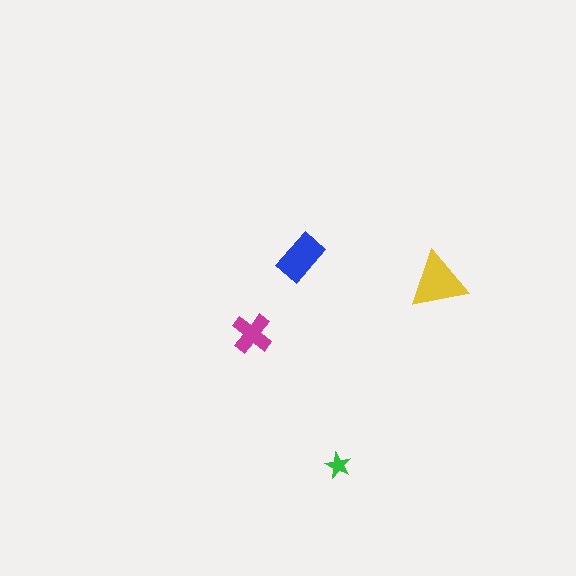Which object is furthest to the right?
The yellow triangle is rightmost.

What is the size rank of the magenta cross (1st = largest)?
3rd.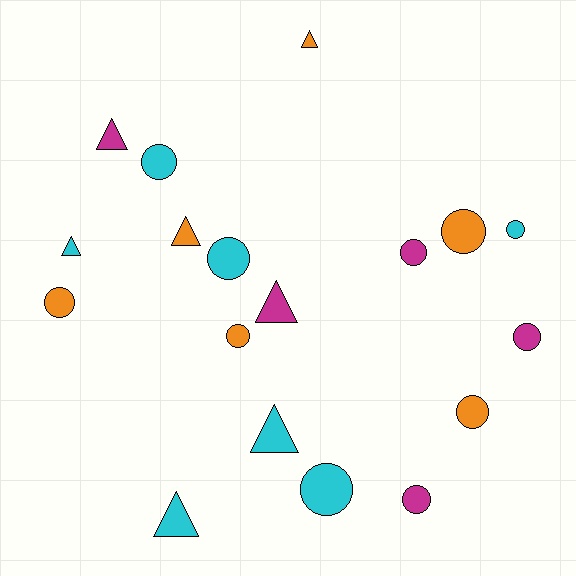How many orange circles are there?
There are 4 orange circles.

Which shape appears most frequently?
Circle, with 11 objects.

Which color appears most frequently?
Cyan, with 7 objects.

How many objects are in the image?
There are 18 objects.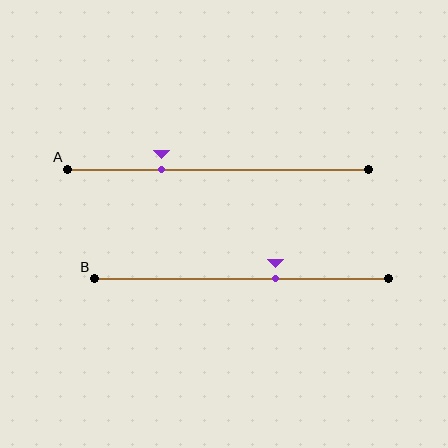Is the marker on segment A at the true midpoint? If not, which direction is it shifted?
No, the marker on segment A is shifted to the left by about 19% of the segment length.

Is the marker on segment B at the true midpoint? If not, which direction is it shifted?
No, the marker on segment B is shifted to the right by about 11% of the segment length.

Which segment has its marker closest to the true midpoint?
Segment B has its marker closest to the true midpoint.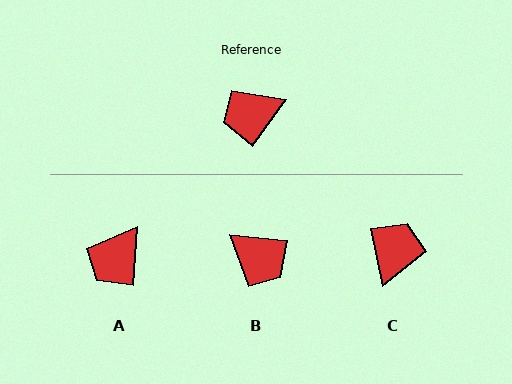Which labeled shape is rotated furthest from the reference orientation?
C, about 132 degrees away.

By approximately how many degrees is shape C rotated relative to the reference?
Approximately 132 degrees clockwise.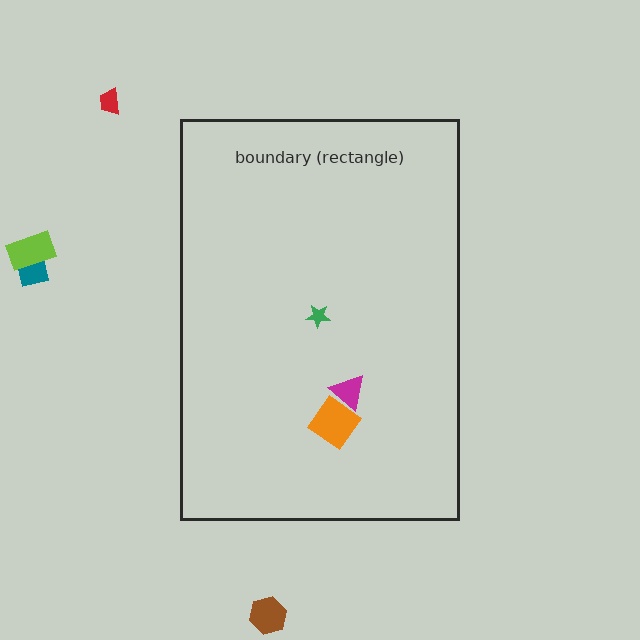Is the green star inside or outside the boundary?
Inside.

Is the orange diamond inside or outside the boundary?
Inside.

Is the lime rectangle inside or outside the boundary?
Outside.